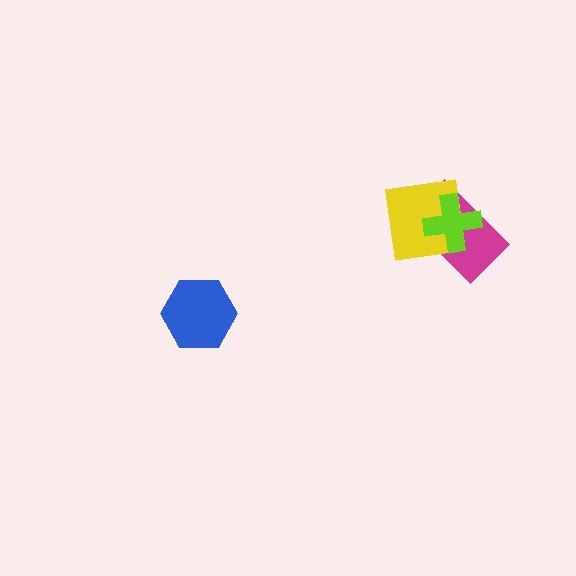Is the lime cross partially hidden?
No, no other shape covers it.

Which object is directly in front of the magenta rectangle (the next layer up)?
The yellow square is directly in front of the magenta rectangle.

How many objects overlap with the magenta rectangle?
2 objects overlap with the magenta rectangle.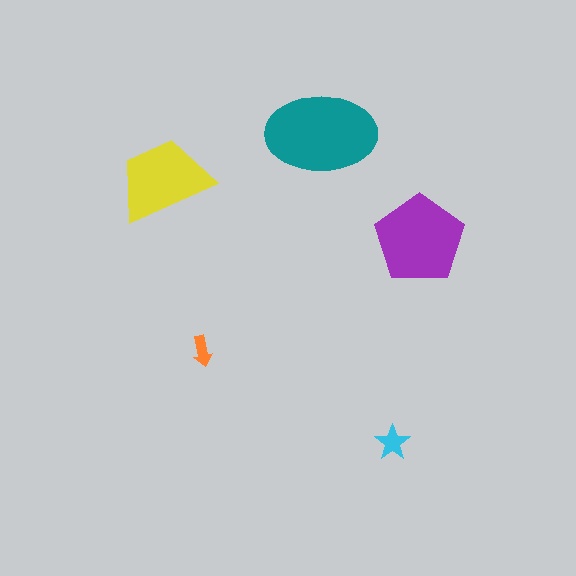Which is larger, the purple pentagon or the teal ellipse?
The teal ellipse.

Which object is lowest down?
The cyan star is bottommost.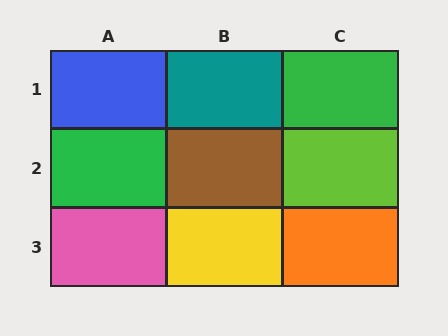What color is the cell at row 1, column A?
Blue.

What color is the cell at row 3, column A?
Pink.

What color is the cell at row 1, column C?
Green.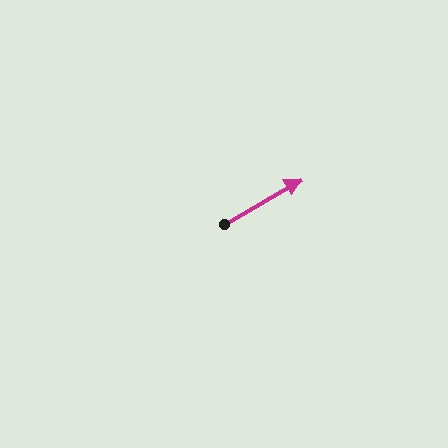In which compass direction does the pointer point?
Northeast.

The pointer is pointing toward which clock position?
Roughly 2 o'clock.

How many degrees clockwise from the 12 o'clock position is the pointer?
Approximately 60 degrees.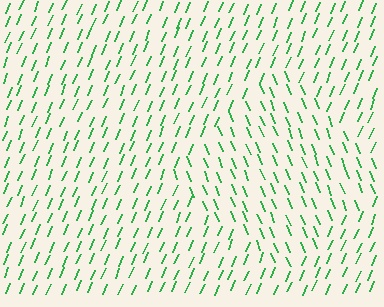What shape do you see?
I see a diamond.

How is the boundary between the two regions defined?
The boundary is defined purely by a change in line orientation (approximately 45 degrees difference). All lines are the same color and thickness.